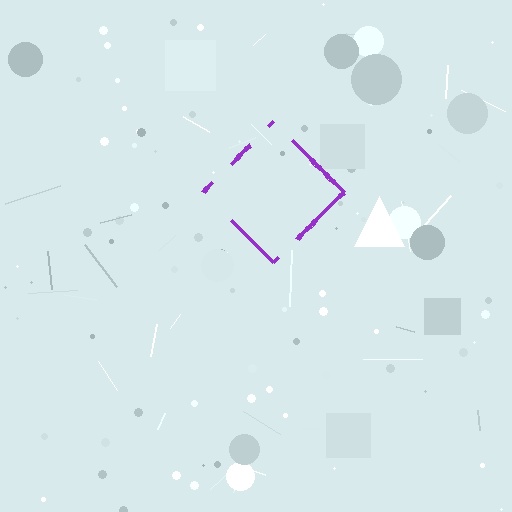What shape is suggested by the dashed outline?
The dashed outline suggests a diamond.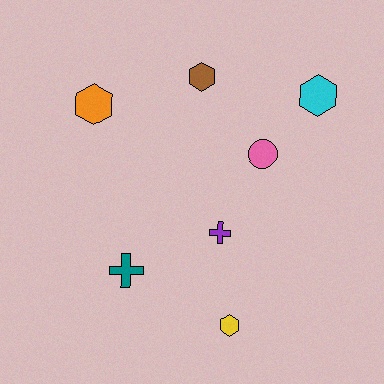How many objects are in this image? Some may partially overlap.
There are 7 objects.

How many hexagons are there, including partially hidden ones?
There are 4 hexagons.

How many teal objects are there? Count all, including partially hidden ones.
There is 1 teal object.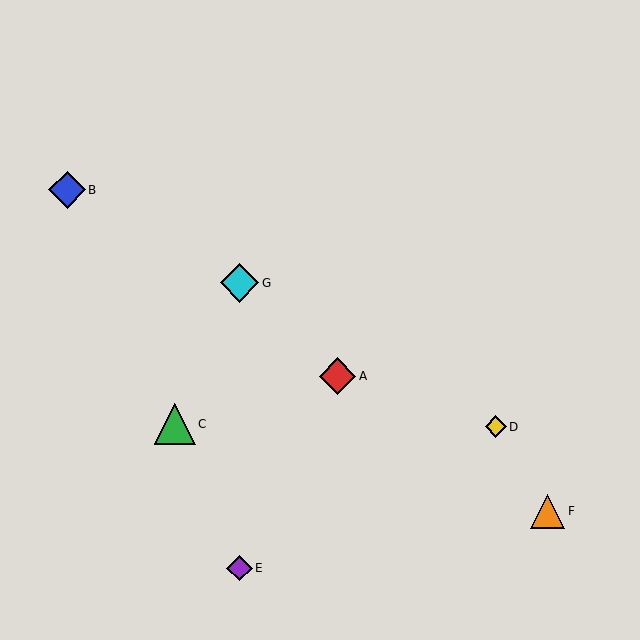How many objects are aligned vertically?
2 objects (E, G) are aligned vertically.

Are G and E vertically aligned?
Yes, both are at x≈239.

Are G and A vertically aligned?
No, G is at x≈239 and A is at x≈338.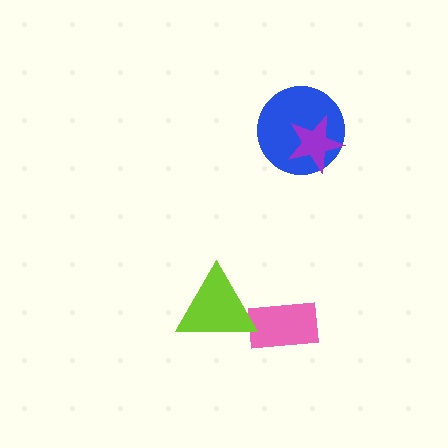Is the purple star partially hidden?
No, no other shape covers it.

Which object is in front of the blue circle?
The purple star is in front of the blue circle.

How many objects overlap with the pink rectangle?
1 object overlaps with the pink rectangle.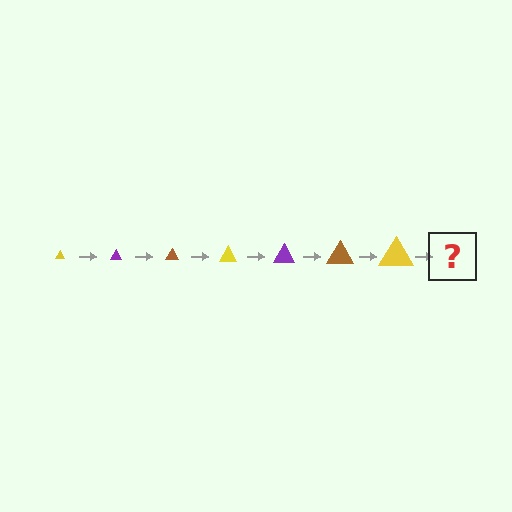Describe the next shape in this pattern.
It should be a purple triangle, larger than the previous one.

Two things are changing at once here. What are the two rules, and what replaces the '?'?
The two rules are that the triangle grows larger each step and the color cycles through yellow, purple, and brown. The '?' should be a purple triangle, larger than the previous one.